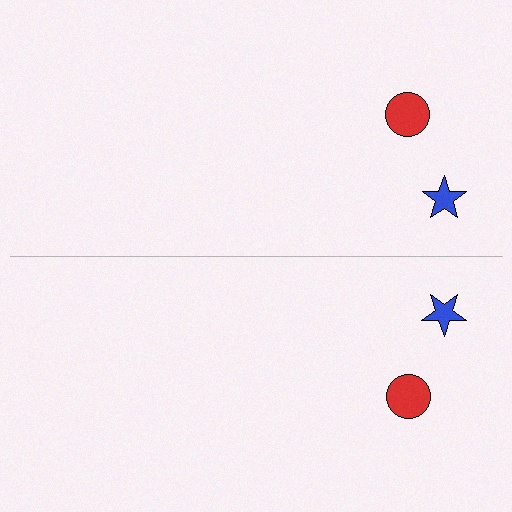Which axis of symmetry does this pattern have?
The pattern has a horizontal axis of symmetry running through the center of the image.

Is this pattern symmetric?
Yes, this pattern has bilateral (reflection) symmetry.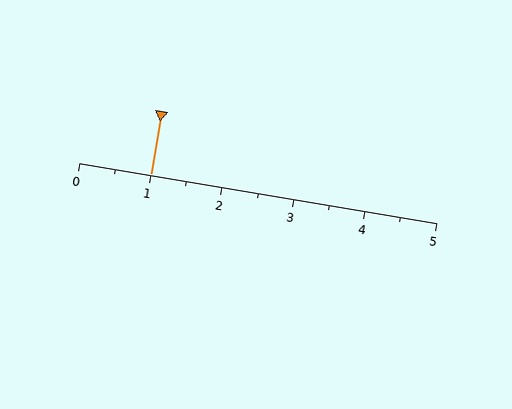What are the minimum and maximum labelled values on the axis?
The axis runs from 0 to 5.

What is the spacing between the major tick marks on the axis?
The major ticks are spaced 1 apart.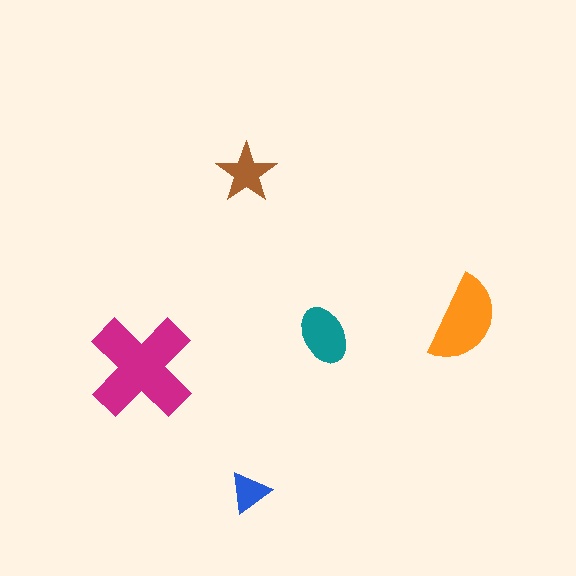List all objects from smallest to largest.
The blue triangle, the brown star, the teal ellipse, the orange semicircle, the magenta cross.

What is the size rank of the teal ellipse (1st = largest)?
3rd.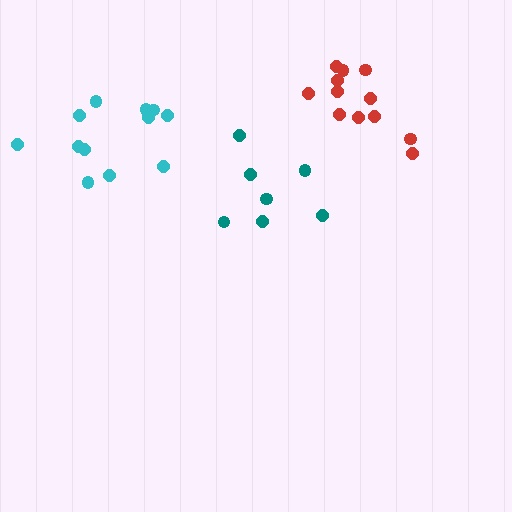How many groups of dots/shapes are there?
There are 3 groups.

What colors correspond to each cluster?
The clusters are colored: teal, red, cyan.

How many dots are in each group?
Group 1: 7 dots, Group 2: 12 dots, Group 3: 12 dots (31 total).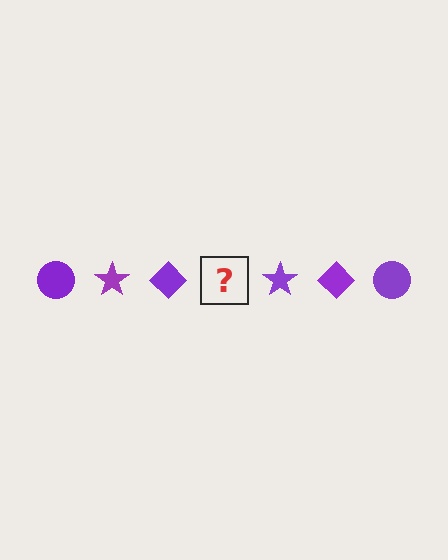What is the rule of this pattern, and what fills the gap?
The rule is that the pattern cycles through circle, star, diamond shapes in purple. The gap should be filled with a purple circle.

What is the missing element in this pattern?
The missing element is a purple circle.